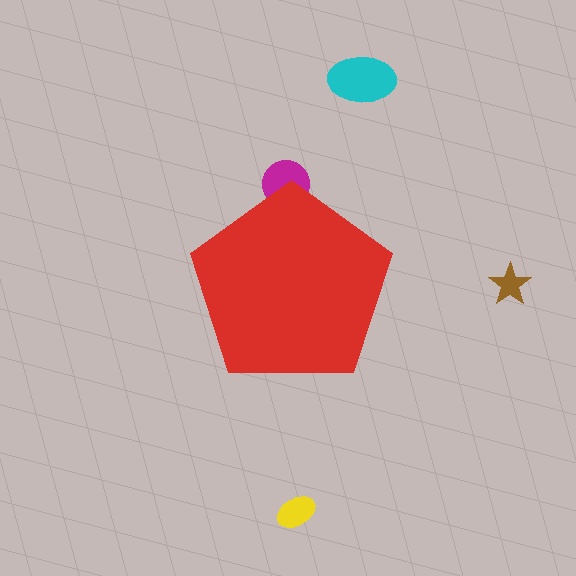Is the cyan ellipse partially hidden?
No, the cyan ellipse is fully visible.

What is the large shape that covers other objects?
A red pentagon.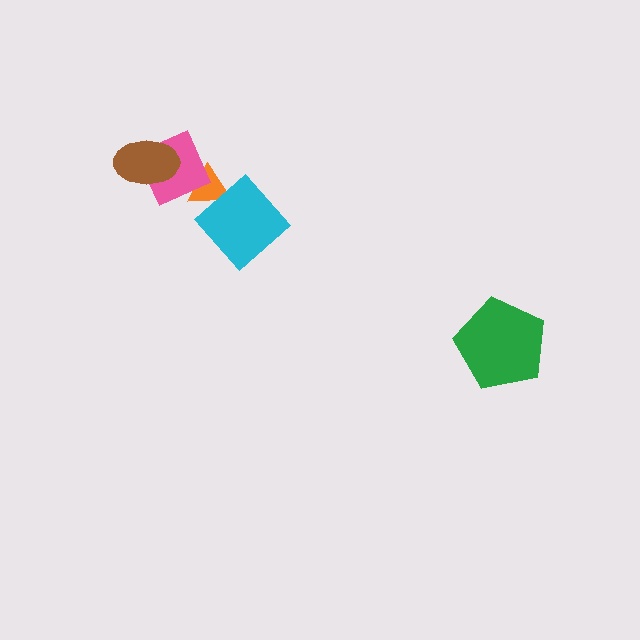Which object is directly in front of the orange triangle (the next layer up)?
The pink diamond is directly in front of the orange triangle.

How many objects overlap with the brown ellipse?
1 object overlaps with the brown ellipse.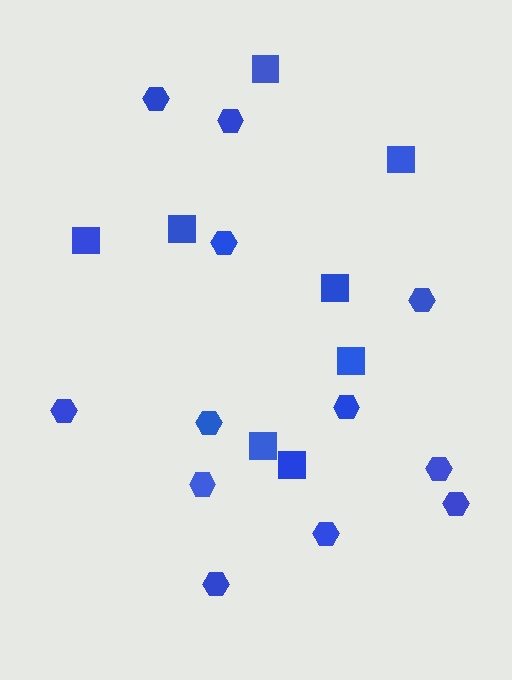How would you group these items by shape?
There are 2 groups: one group of hexagons (12) and one group of squares (8).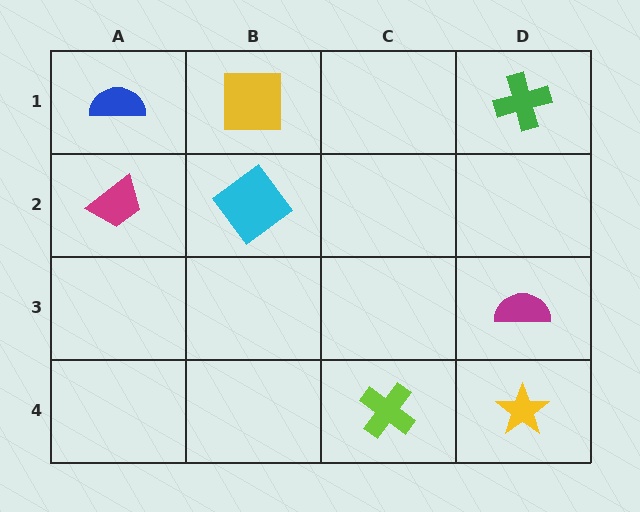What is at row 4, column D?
A yellow star.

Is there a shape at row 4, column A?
No, that cell is empty.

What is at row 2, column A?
A magenta trapezoid.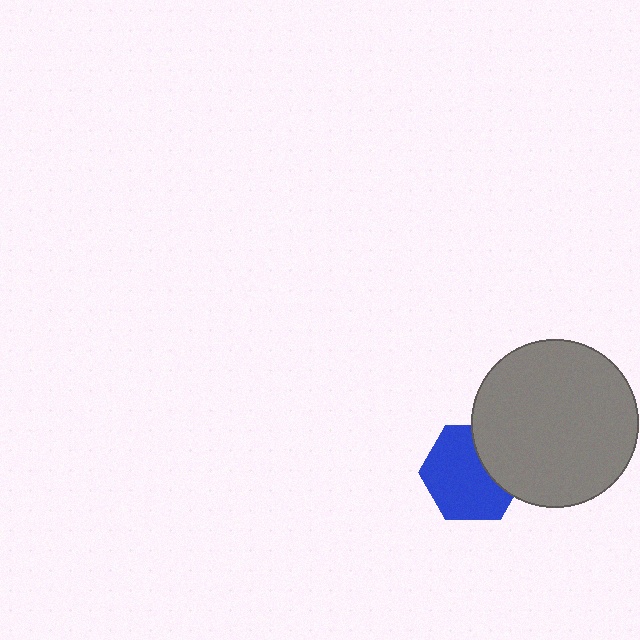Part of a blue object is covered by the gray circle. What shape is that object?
It is a hexagon.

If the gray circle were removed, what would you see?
You would see the complete blue hexagon.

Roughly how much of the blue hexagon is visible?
Most of it is visible (roughly 70%).